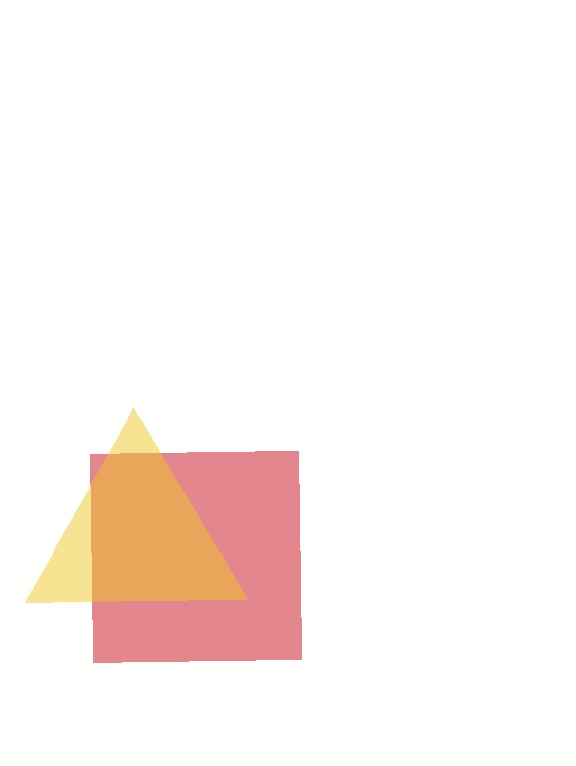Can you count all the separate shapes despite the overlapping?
Yes, there are 2 separate shapes.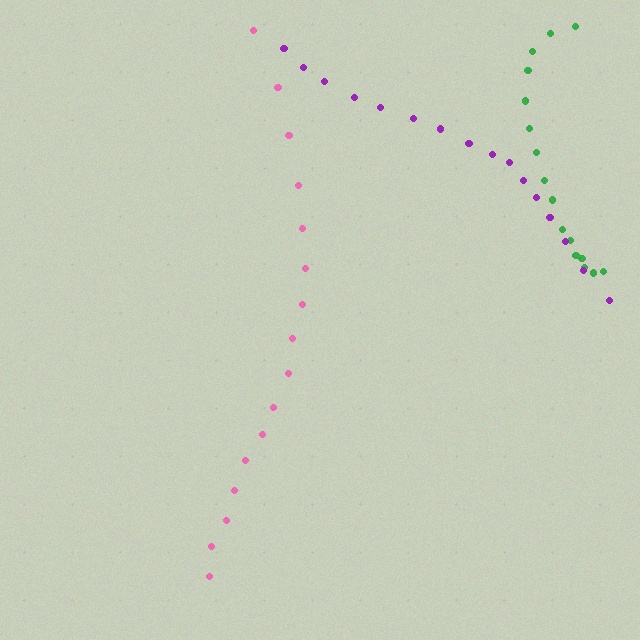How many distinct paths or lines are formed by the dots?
There are 3 distinct paths.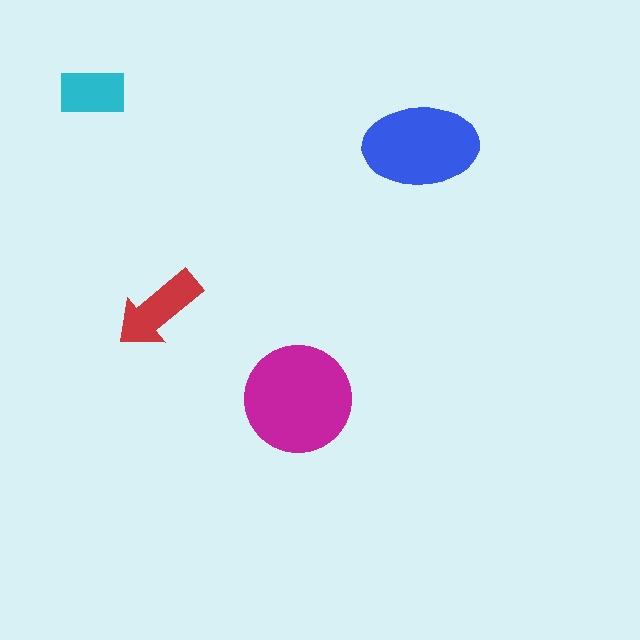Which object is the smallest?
The cyan rectangle.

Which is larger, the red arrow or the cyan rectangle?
The red arrow.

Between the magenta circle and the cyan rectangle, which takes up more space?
The magenta circle.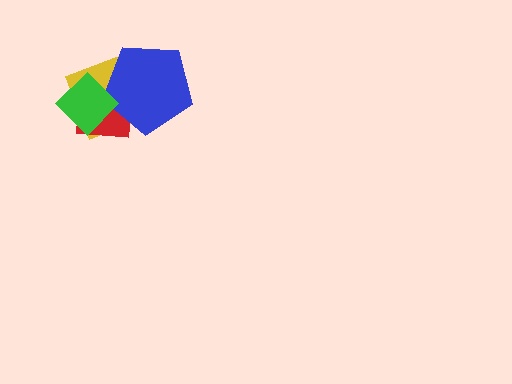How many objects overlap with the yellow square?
3 objects overlap with the yellow square.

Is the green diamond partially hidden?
No, no other shape covers it.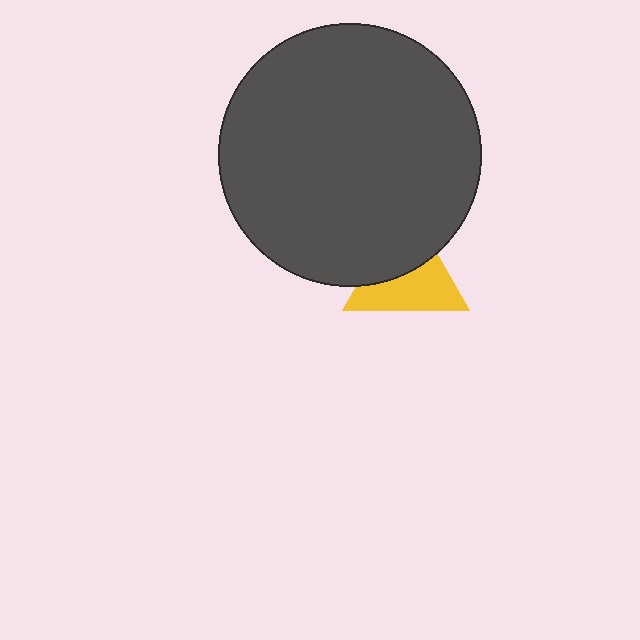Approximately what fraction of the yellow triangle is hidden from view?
Roughly 44% of the yellow triangle is hidden behind the dark gray circle.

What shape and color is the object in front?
The object in front is a dark gray circle.